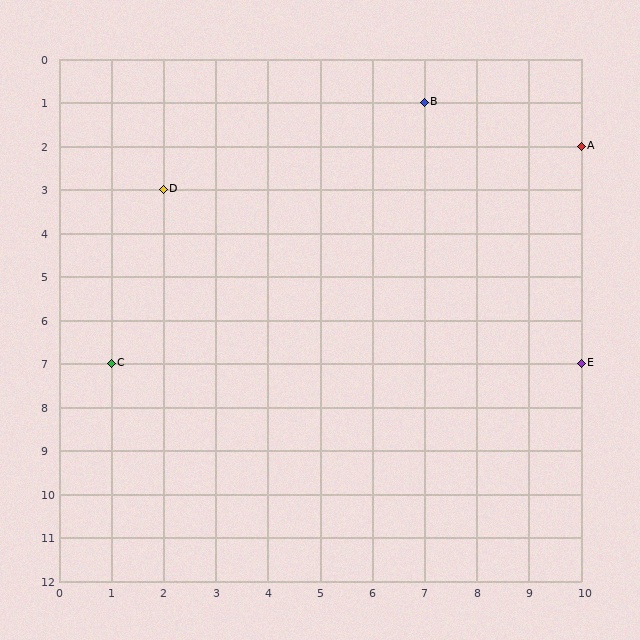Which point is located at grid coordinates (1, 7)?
Point C is at (1, 7).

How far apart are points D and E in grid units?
Points D and E are 8 columns and 4 rows apart (about 8.9 grid units diagonally).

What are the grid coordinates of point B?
Point B is at grid coordinates (7, 1).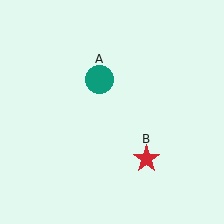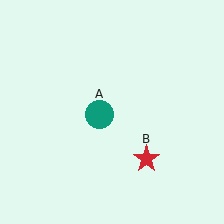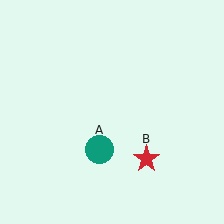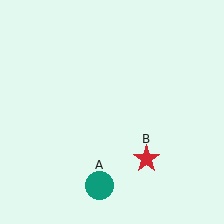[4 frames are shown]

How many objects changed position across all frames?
1 object changed position: teal circle (object A).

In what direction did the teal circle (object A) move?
The teal circle (object A) moved down.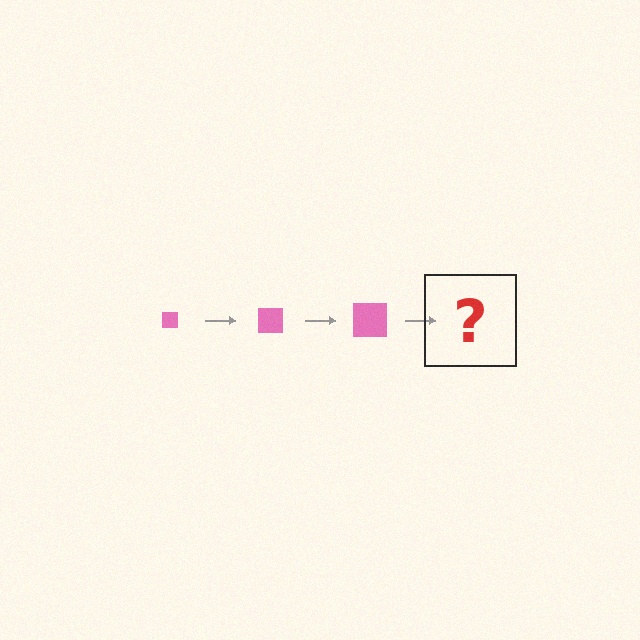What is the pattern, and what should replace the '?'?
The pattern is that the square gets progressively larger each step. The '?' should be a pink square, larger than the previous one.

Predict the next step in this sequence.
The next step is a pink square, larger than the previous one.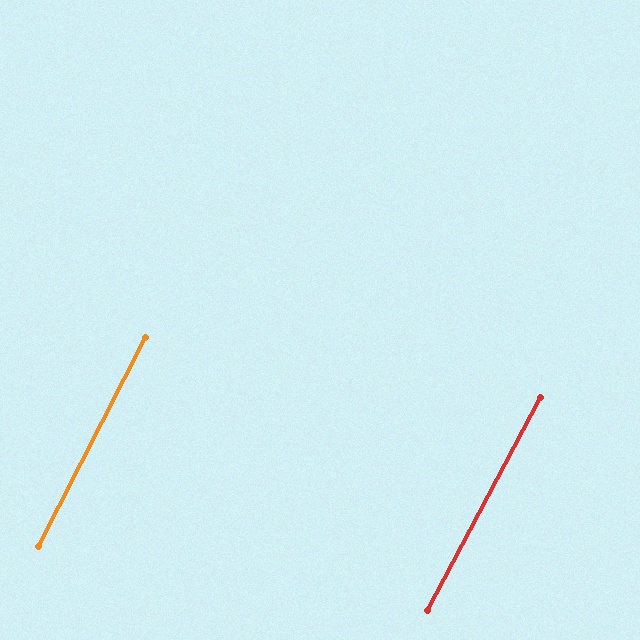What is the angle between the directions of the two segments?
Approximately 1 degree.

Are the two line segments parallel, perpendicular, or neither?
Parallel — their directions differ by only 0.9°.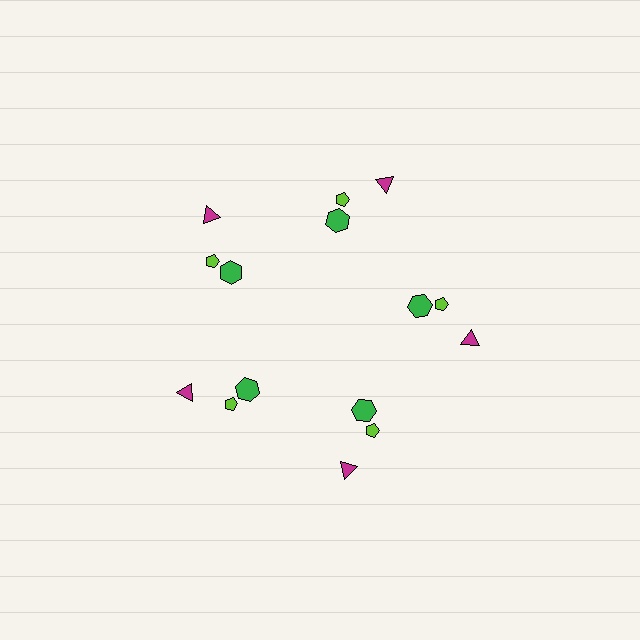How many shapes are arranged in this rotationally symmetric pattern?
There are 15 shapes, arranged in 5 groups of 3.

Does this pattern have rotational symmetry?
Yes, this pattern has 5-fold rotational symmetry. It looks the same after rotating 72 degrees around the center.